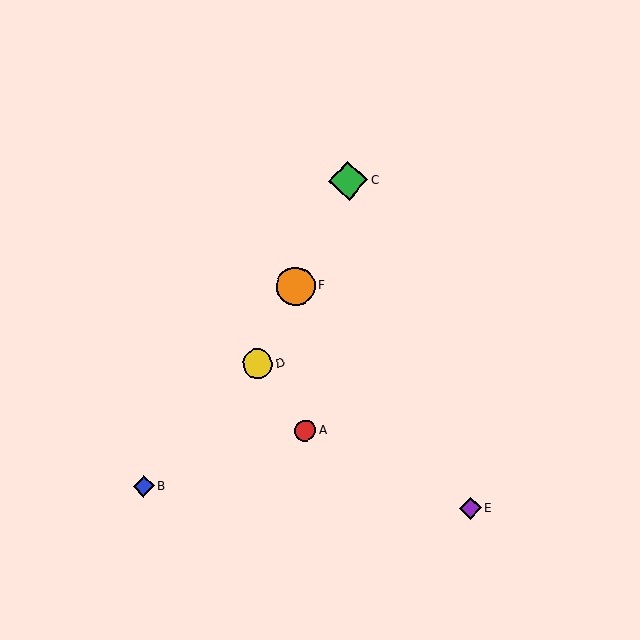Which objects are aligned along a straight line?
Objects C, D, F are aligned along a straight line.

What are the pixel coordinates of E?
Object E is at (470, 509).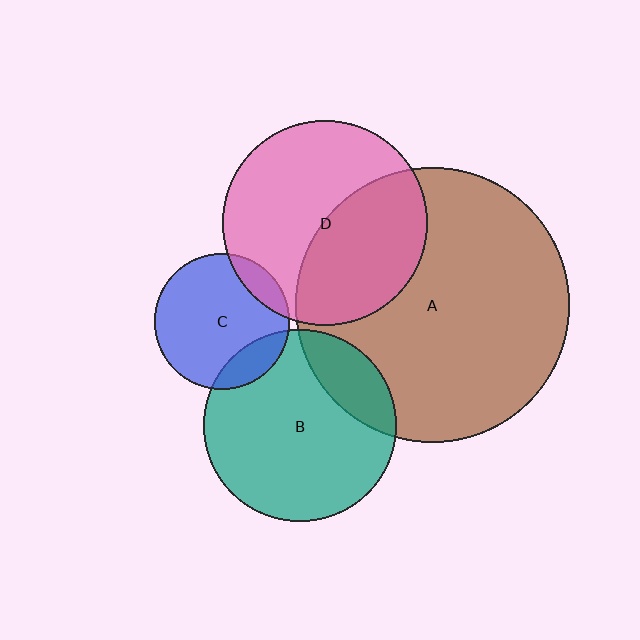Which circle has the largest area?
Circle A (brown).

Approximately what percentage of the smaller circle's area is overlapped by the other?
Approximately 20%.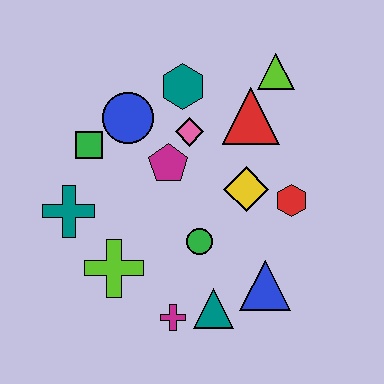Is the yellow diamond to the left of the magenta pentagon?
No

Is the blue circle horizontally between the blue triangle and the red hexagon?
No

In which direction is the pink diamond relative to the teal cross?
The pink diamond is to the right of the teal cross.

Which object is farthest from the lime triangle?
The magenta cross is farthest from the lime triangle.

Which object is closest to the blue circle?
The green square is closest to the blue circle.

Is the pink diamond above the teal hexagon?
No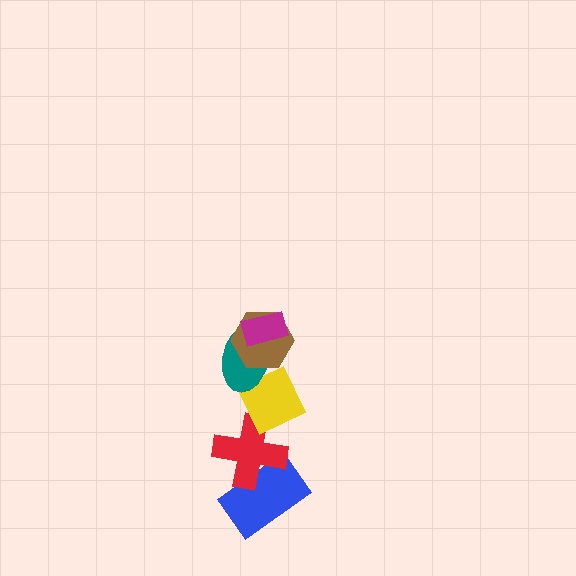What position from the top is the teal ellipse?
The teal ellipse is 3rd from the top.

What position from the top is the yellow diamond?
The yellow diamond is 4th from the top.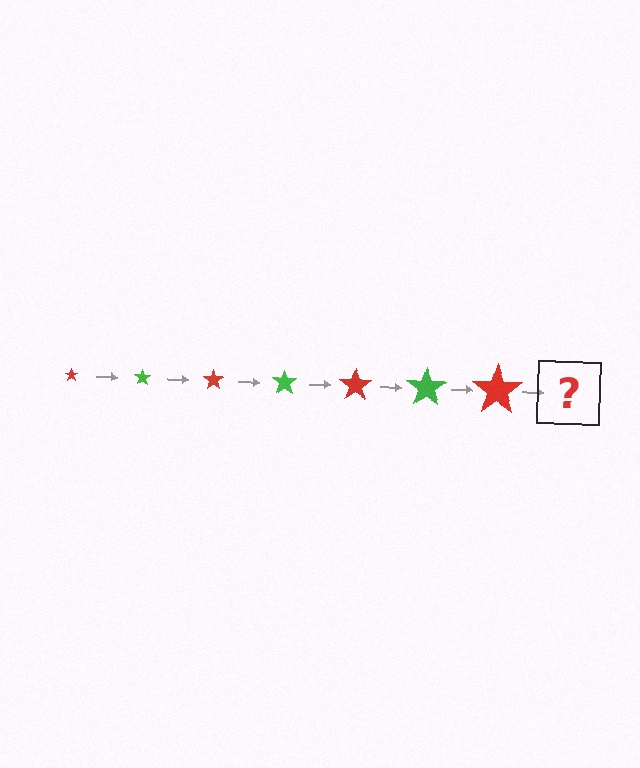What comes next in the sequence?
The next element should be a green star, larger than the previous one.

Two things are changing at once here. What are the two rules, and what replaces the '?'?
The two rules are that the star grows larger each step and the color cycles through red and green. The '?' should be a green star, larger than the previous one.